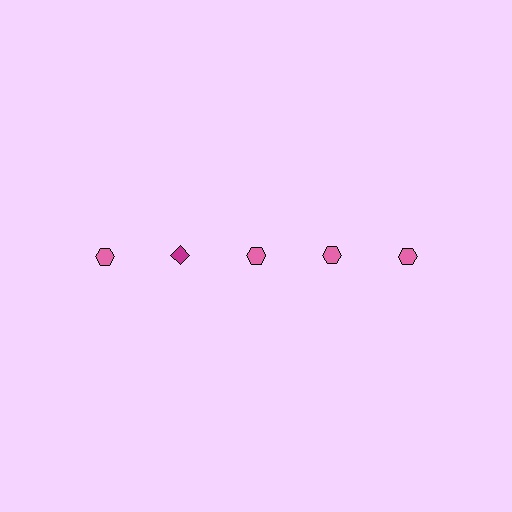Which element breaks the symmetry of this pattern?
The magenta diamond in the top row, second from left column breaks the symmetry. All other shapes are pink hexagons.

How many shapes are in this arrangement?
There are 5 shapes arranged in a grid pattern.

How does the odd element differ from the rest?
It differs in both color (magenta instead of pink) and shape (diamond instead of hexagon).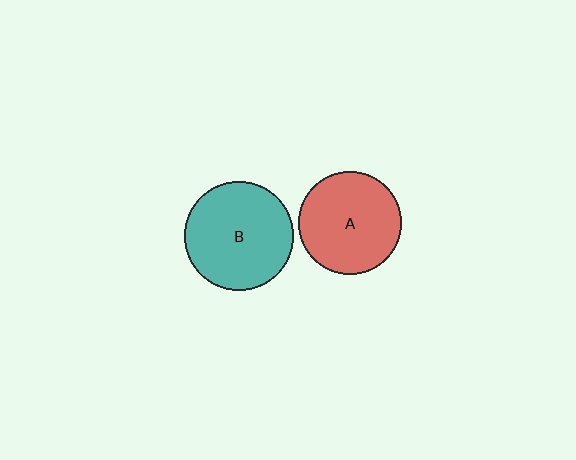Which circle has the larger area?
Circle B (teal).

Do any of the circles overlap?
No, none of the circles overlap.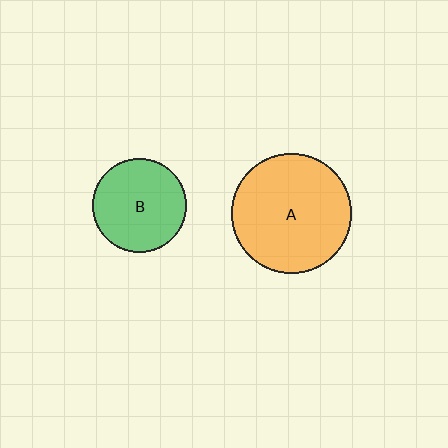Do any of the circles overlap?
No, none of the circles overlap.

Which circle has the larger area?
Circle A (orange).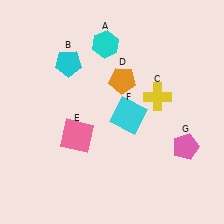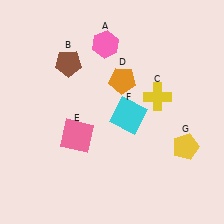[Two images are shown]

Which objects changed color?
A changed from cyan to pink. B changed from cyan to brown. G changed from pink to yellow.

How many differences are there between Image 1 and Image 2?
There are 3 differences between the two images.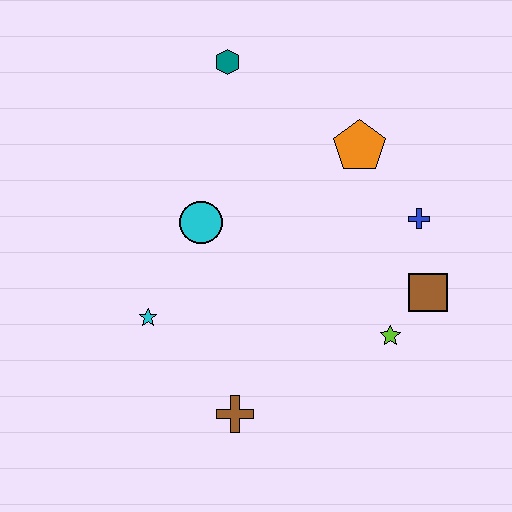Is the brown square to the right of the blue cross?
Yes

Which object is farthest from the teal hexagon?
The brown cross is farthest from the teal hexagon.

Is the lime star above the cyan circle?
No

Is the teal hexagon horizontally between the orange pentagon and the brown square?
No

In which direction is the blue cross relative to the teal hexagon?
The blue cross is to the right of the teal hexagon.